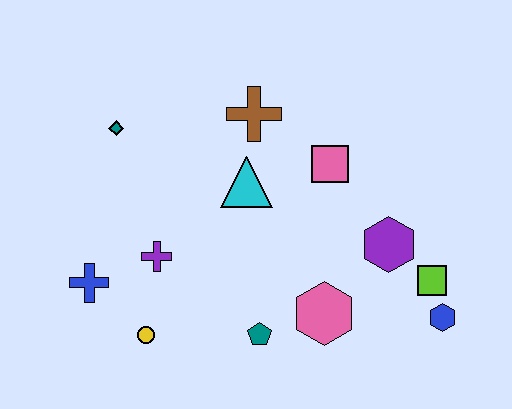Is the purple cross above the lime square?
Yes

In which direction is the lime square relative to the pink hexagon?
The lime square is to the right of the pink hexagon.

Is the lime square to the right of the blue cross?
Yes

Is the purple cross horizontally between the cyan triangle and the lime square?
No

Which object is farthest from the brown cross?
The blue hexagon is farthest from the brown cross.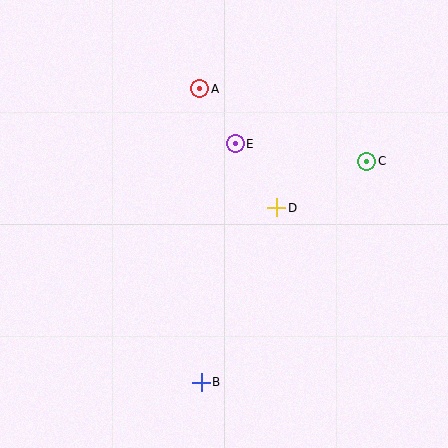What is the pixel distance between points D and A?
The distance between D and A is 142 pixels.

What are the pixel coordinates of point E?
Point E is at (235, 144).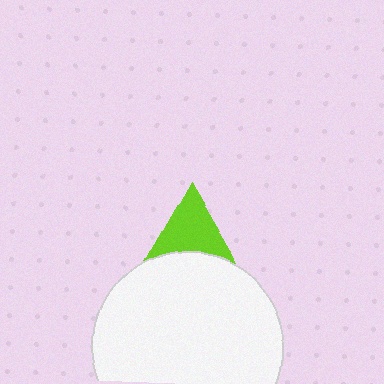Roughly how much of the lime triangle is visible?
About half of it is visible (roughly 47%).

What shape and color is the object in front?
The object in front is a white circle.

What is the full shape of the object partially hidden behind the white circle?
The partially hidden object is a lime triangle.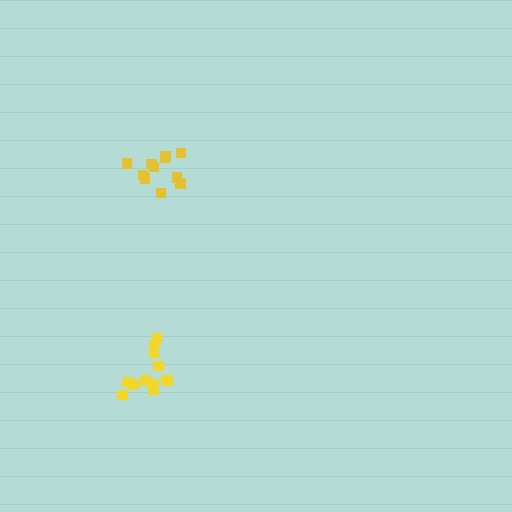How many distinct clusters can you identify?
There are 2 distinct clusters.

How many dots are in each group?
Group 1: 11 dots, Group 2: 12 dots (23 total).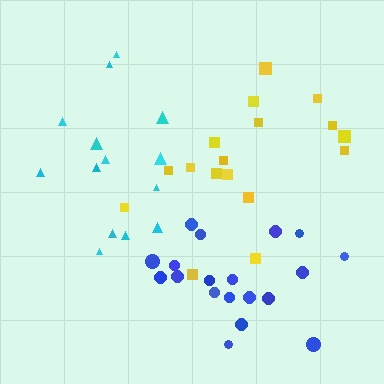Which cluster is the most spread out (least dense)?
Yellow.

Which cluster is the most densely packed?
Blue.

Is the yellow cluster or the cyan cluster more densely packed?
Cyan.